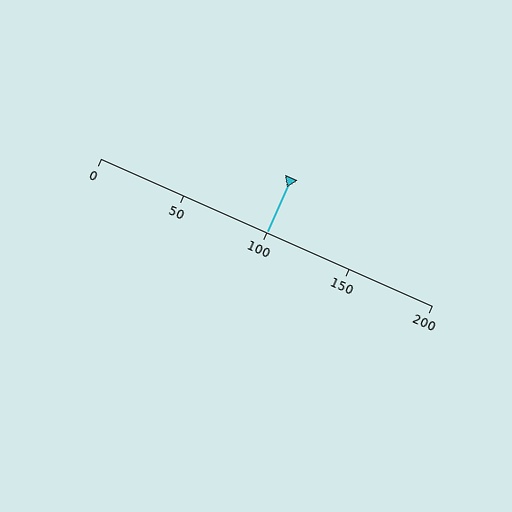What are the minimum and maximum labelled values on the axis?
The axis runs from 0 to 200.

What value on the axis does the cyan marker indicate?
The marker indicates approximately 100.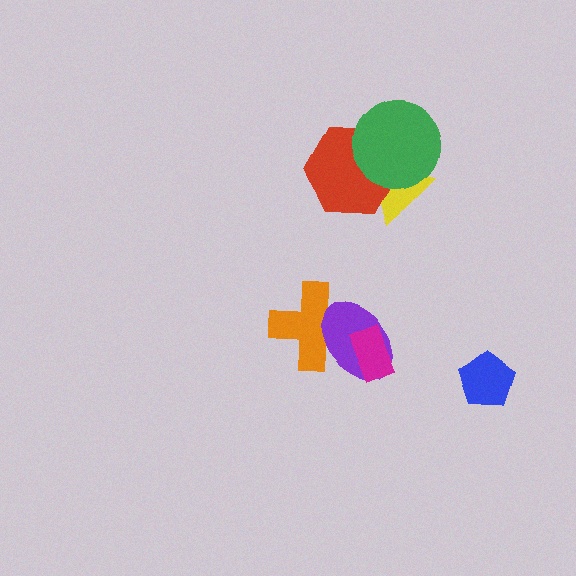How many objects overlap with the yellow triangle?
2 objects overlap with the yellow triangle.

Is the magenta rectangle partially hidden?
No, no other shape covers it.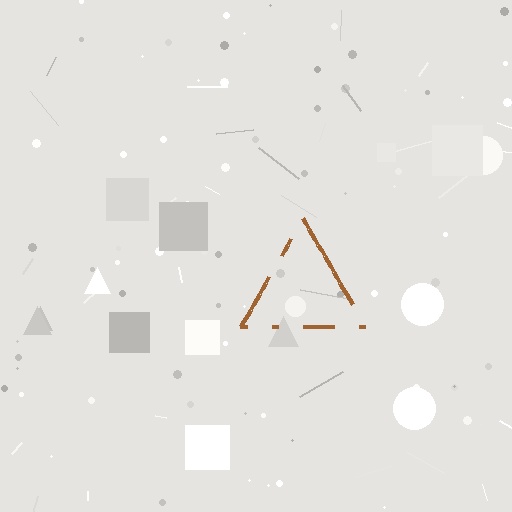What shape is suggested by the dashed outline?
The dashed outline suggests a triangle.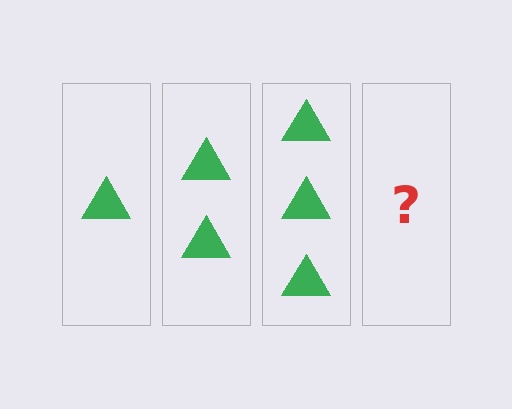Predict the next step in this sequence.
The next step is 4 triangles.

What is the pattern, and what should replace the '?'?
The pattern is that each step adds one more triangle. The '?' should be 4 triangles.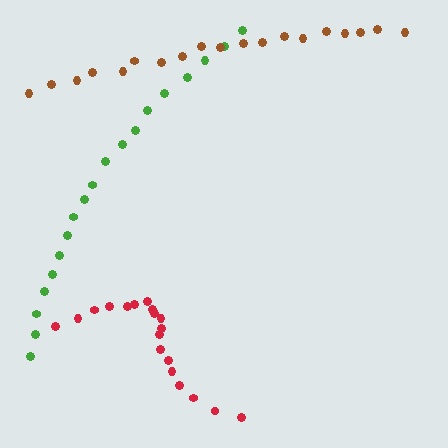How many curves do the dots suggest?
There are 3 distinct paths.